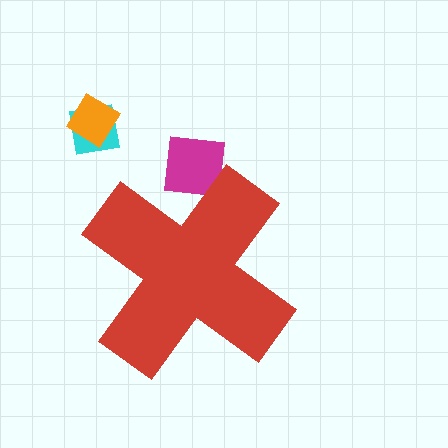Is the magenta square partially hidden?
Yes, the magenta square is partially hidden behind the red cross.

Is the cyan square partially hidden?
No, the cyan square is fully visible.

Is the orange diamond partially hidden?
No, the orange diamond is fully visible.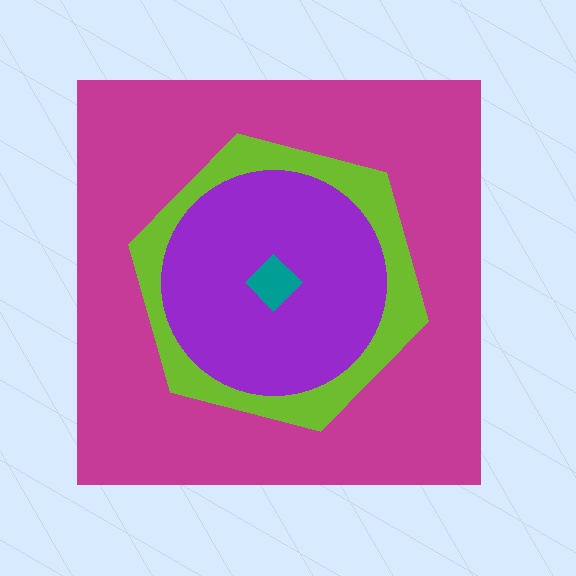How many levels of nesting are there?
4.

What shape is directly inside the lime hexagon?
The purple circle.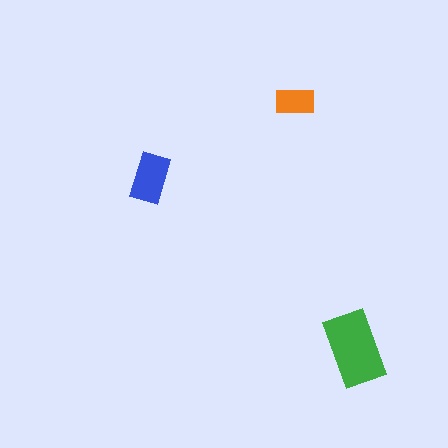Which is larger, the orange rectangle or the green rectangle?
The green one.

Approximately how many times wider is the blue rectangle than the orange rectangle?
About 1.5 times wider.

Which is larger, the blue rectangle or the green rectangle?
The green one.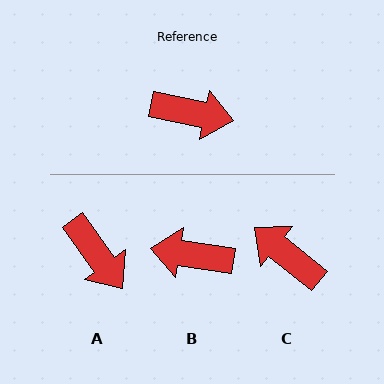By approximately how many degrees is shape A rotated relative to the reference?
Approximately 43 degrees clockwise.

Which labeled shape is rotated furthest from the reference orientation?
B, about 177 degrees away.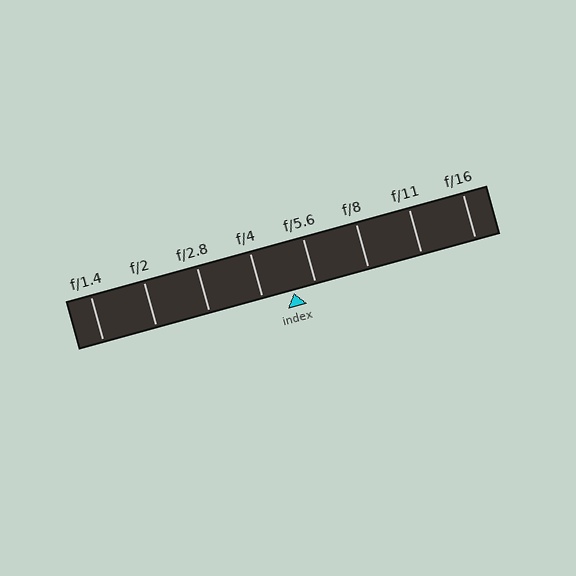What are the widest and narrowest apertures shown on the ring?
The widest aperture shown is f/1.4 and the narrowest is f/16.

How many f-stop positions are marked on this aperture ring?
There are 8 f-stop positions marked.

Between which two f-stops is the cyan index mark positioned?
The index mark is between f/4 and f/5.6.